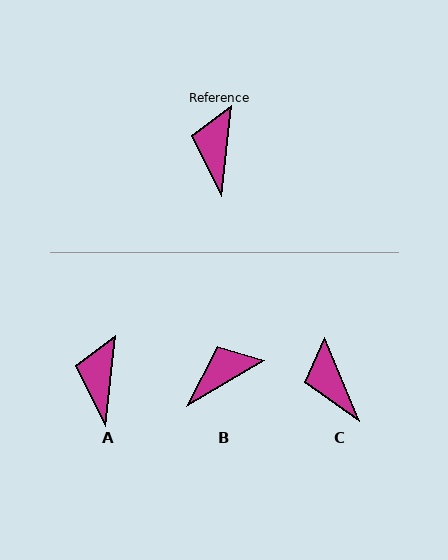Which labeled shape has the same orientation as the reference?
A.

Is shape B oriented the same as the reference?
No, it is off by about 53 degrees.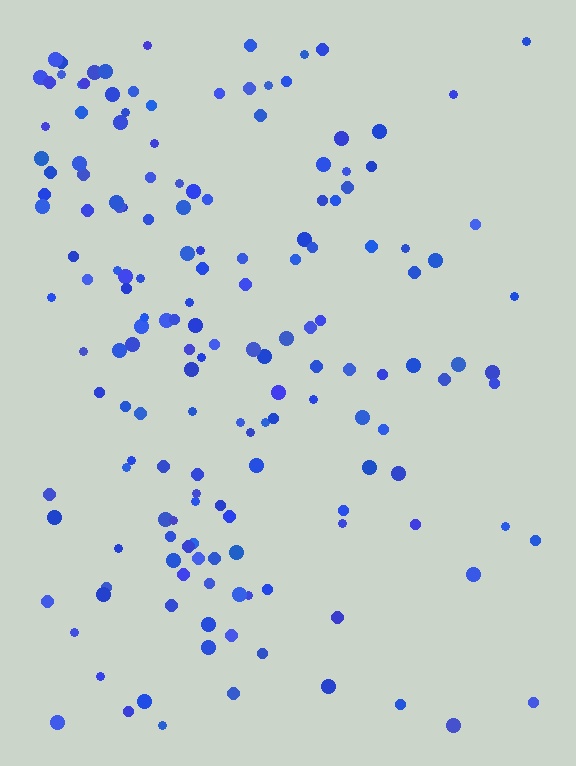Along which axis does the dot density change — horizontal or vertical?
Horizontal.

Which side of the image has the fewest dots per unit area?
The right.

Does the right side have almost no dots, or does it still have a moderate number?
Still a moderate number, just noticeably fewer than the left.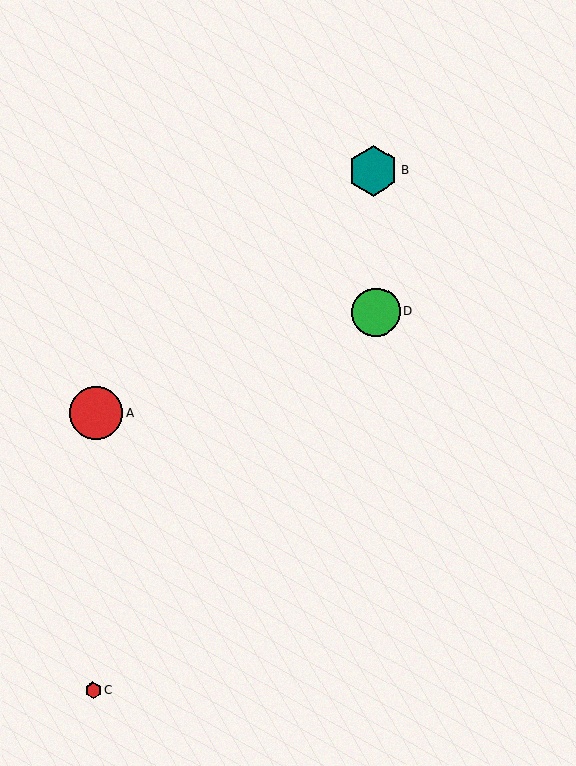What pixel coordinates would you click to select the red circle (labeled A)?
Click at (96, 413) to select the red circle A.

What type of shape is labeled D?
Shape D is a green circle.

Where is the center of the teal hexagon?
The center of the teal hexagon is at (373, 171).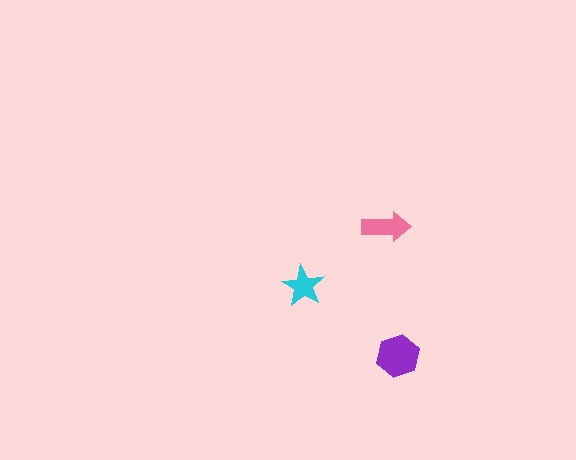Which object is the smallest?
The cyan star.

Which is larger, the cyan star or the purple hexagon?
The purple hexagon.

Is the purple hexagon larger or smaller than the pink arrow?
Larger.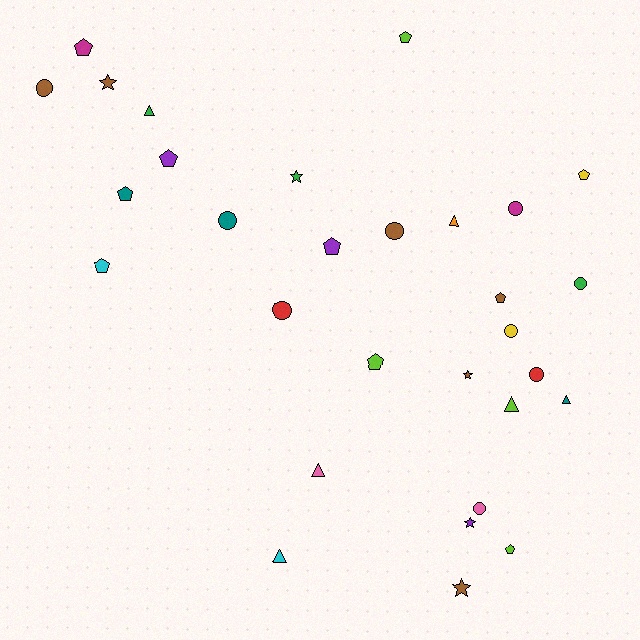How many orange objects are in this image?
There is 1 orange object.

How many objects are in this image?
There are 30 objects.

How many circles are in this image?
There are 9 circles.